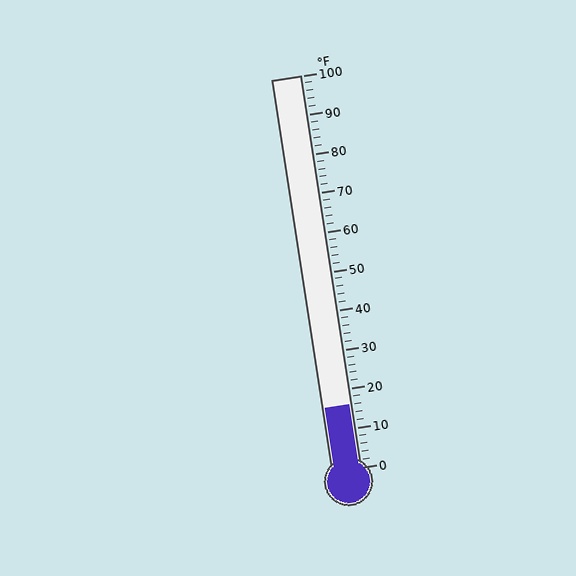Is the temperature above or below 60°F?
The temperature is below 60°F.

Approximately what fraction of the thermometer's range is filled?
The thermometer is filled to approximately 15% of its range.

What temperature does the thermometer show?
The thermometer shows approximately 16°F.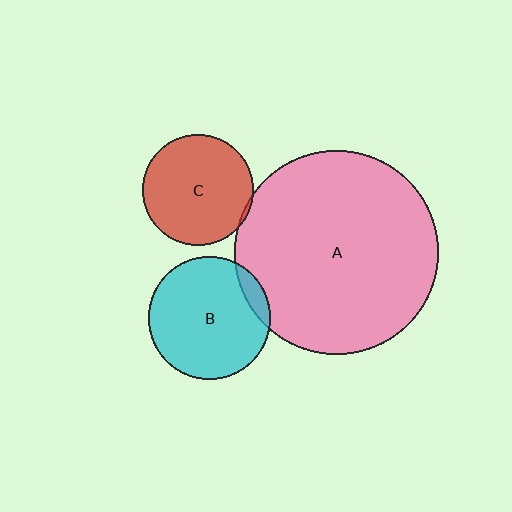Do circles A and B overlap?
Yes.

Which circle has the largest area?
Circle A (pink).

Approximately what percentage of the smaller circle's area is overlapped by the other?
Approximately 10%.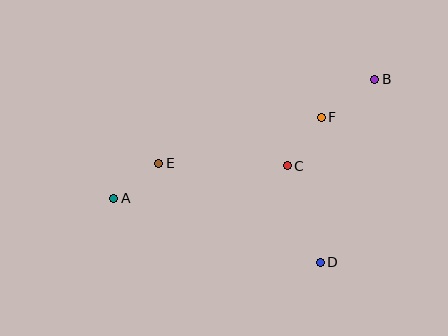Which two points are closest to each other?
Points A and E are closest to each other.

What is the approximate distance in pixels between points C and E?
The distance between C and E is approximately 129 pixels.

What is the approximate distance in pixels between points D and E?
The distance between D and E is approximately 189 pixels.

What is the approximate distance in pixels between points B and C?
The distance between B and C is approximately 123 pixels.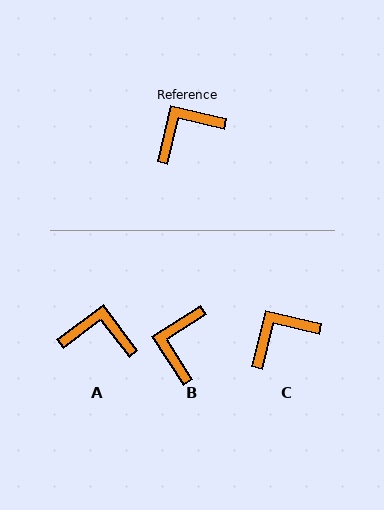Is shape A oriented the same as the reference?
No, it is off by about 40 degrees.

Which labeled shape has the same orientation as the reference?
C.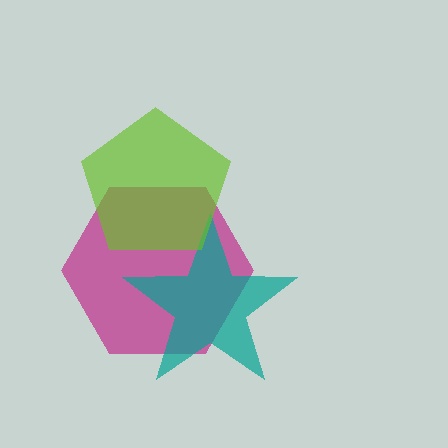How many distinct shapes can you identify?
There are 3 distinct shapes: a magenta hexagon, a teal star, a lime pentagon.